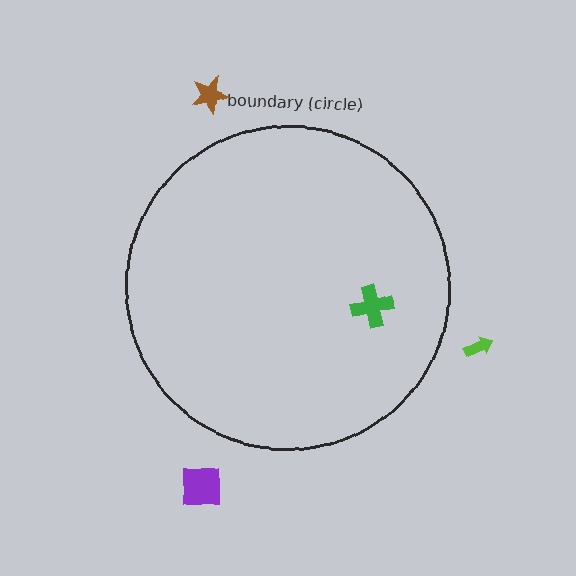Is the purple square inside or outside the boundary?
Outside.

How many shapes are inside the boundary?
1 inside, 3 outside.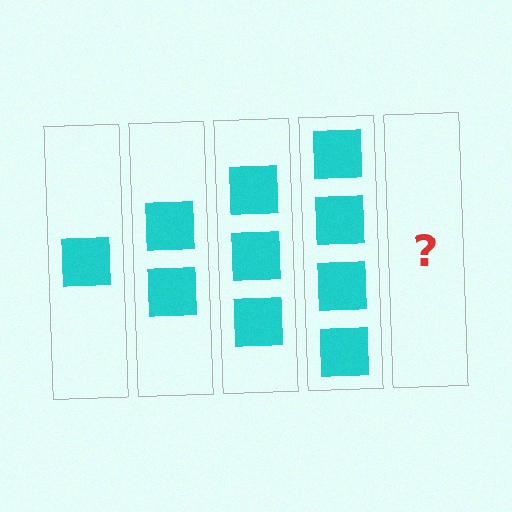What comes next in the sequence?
The next element should be 5 squares.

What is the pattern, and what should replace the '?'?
The pattern is that each step adds one more square. The '?' should be 5 squares.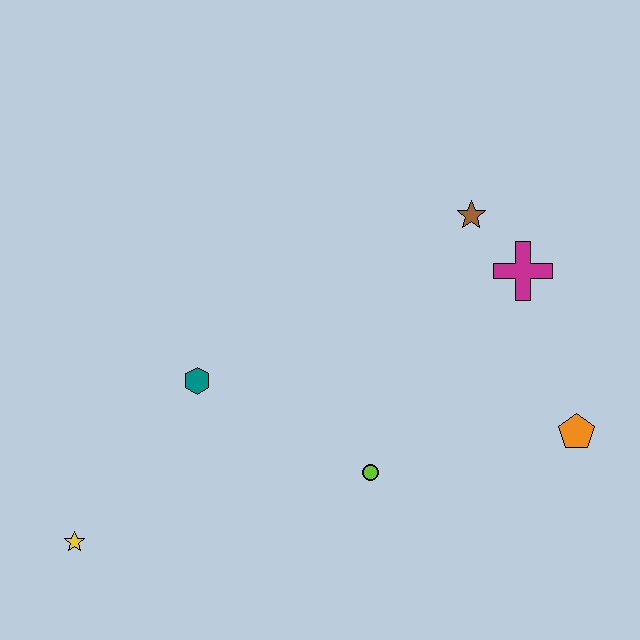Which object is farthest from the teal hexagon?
The orange pentagon is farthest from the teal hexagon.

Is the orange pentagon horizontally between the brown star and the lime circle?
No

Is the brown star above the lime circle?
Yes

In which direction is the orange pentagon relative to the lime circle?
The orange pentagon is to the right of the lime circle.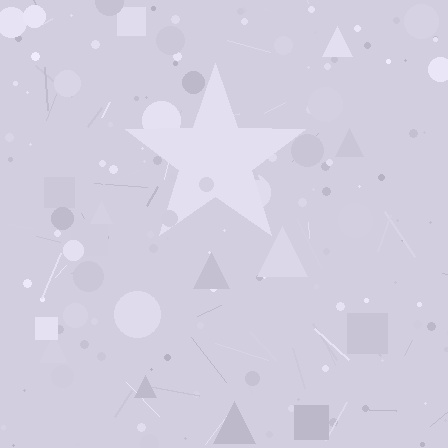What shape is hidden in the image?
A star is hidden in the image.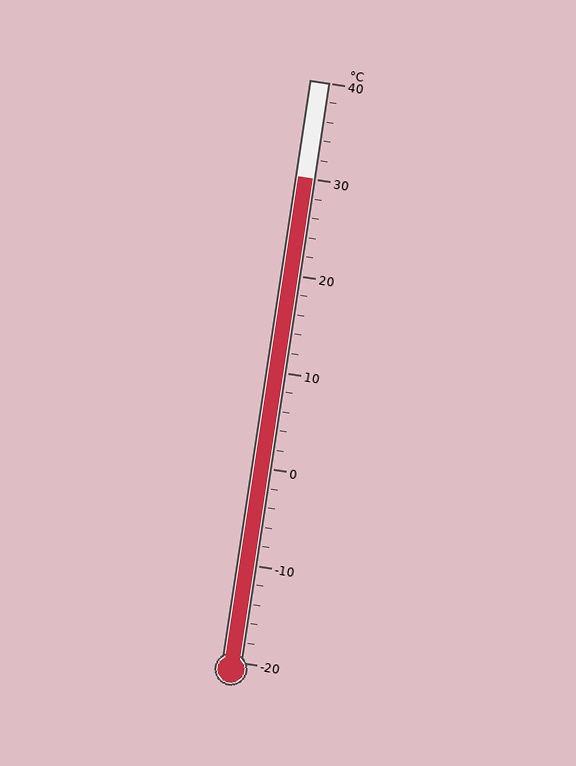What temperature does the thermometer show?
The thermometer shows approximately 30°C.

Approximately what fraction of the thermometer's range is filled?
The thermometer is filled to approximately 85% of its range.